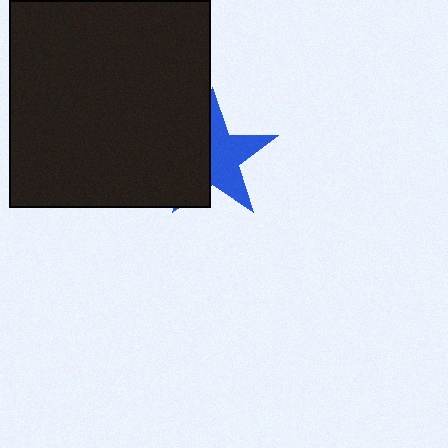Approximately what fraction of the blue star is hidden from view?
Roughly 48% of the blue star is hidden behind the black rectangle.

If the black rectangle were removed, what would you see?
You would see the complete blue star.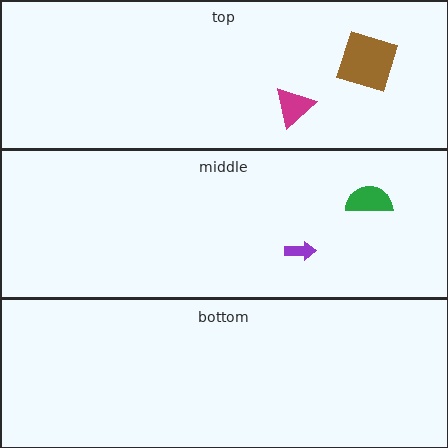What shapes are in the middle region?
The purple arrow, the green semicircle.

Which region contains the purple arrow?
The middle region.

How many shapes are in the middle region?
2.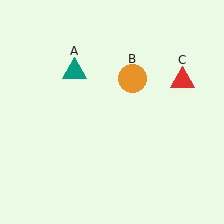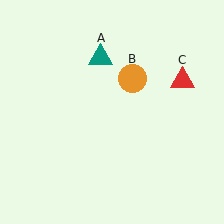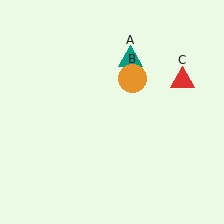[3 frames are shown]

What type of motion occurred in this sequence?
The teal triangle (object A) rotated clockwise around the center of the scene.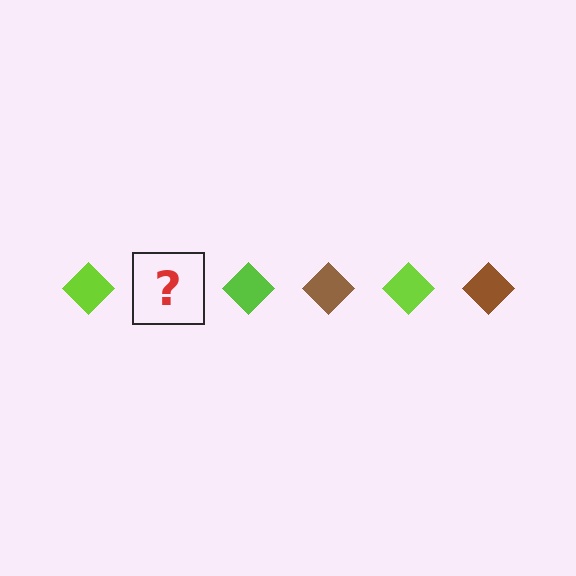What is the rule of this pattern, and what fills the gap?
The rule is that the pattern cycles through lime, brown diamonds. The gap should be filled with a brown diamond.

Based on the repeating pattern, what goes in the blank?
The blank should be a brown diamond.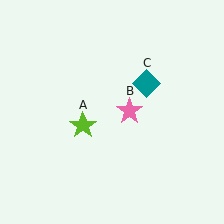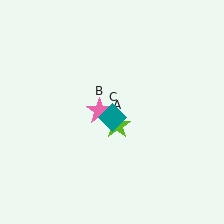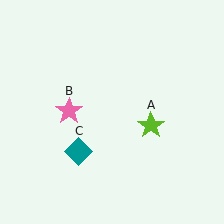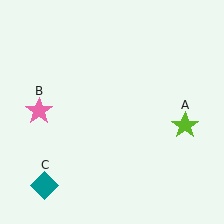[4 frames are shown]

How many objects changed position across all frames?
3 objects changed position: lime star (object A), pink star (object B), teal diamond (object C).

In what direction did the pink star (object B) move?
The pink star (object B) moved left.